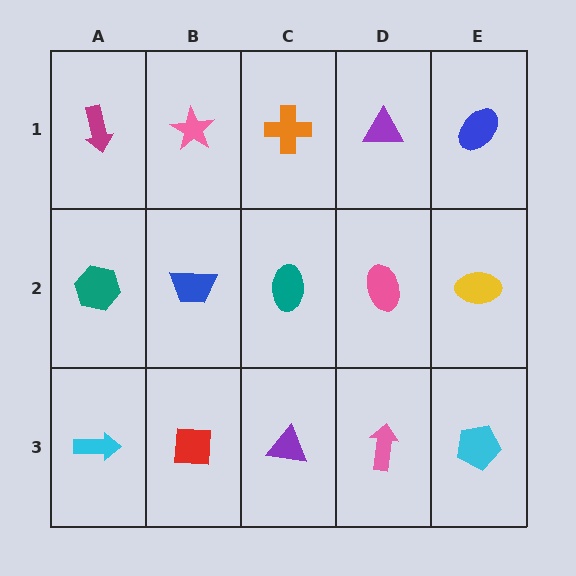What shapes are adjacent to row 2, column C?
An orange cross (row 1, column C), a purple triangle (row 3, column C), a blue trapezoid (row 2, column B), a pink ellipse (row 2, column D).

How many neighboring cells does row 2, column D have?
4.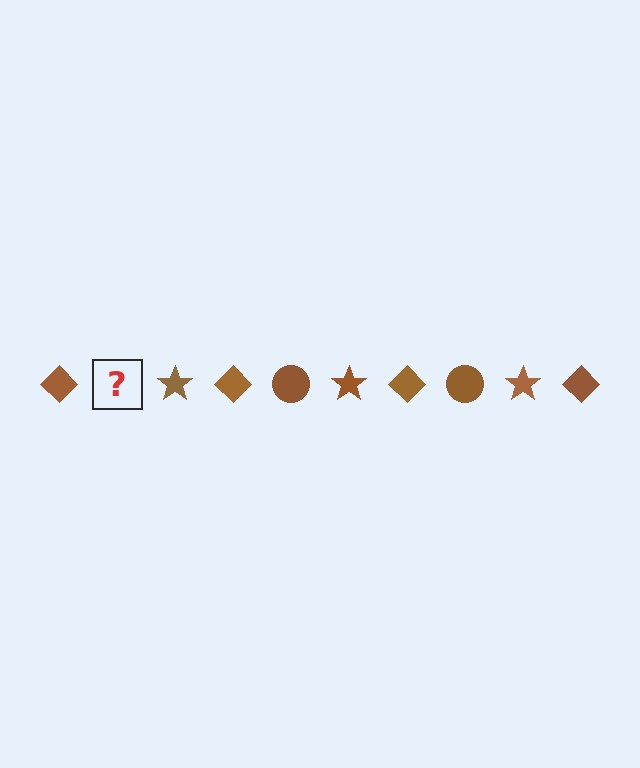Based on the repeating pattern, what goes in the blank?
The blank should be a brown circle.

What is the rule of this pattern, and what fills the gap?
The rule is that the pattern cycles through diamond, circle, star shapes in brown. The gap should be filled with a brown circle.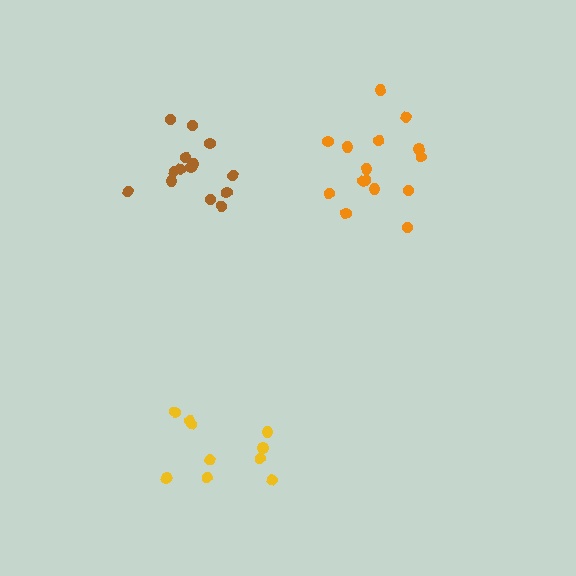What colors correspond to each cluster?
The clusters are colored: yellow, brown, orange.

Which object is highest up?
The orange cluster is topmost.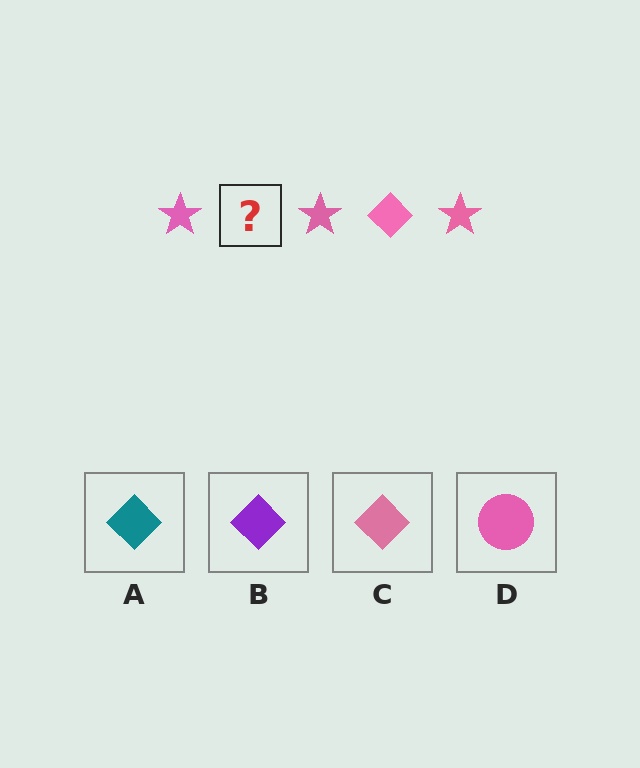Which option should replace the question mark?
Option C.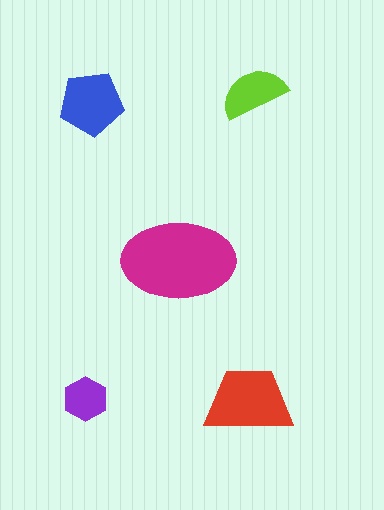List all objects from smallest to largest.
The purple hexagon, the lime semicircle, the blue pentagon, the red trapezoid, the magenta ellipse.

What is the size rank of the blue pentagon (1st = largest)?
3rd.